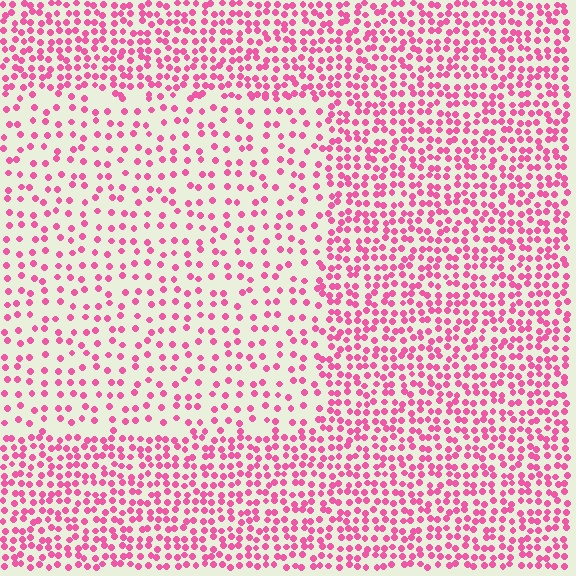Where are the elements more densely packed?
The elements are more densely packed outside the rectangle boundary.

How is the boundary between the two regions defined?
The boundary is defined by a change in element density (approximately 2.0x ratio). All elements are the same color, size, and shape.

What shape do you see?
I see a rectangle.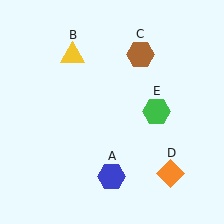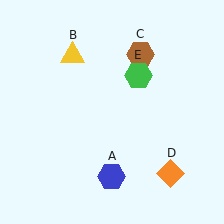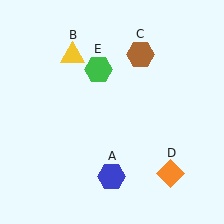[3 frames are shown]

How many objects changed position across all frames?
1 object changed position: green hexagon (object E).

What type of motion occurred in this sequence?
The green hexagon (object E) rotated counterclockwise around the center of the scene.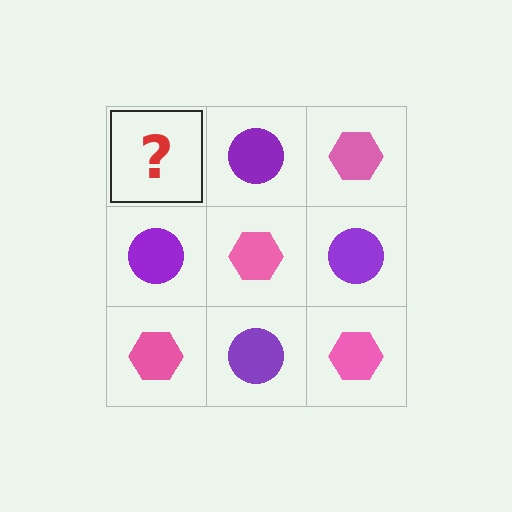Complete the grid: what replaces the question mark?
The question mark should be replaced with a pink hexagon.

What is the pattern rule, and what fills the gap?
The rule is that it alternates pink hexagon and purple circle in a checkerboard pattern. The gap should be filled with a pink hexagon.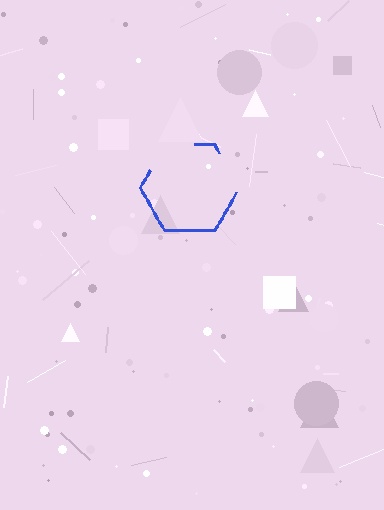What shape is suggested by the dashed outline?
The dashed outline suggests a hexagon.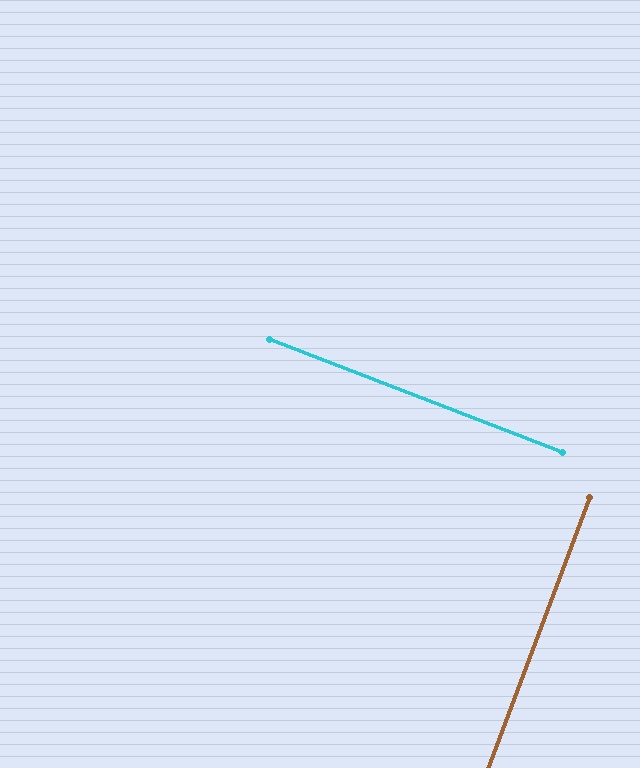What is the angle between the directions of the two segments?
Approximately 89 degrees.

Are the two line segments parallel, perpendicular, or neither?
Perpendicular — they meet at approximately 89°.